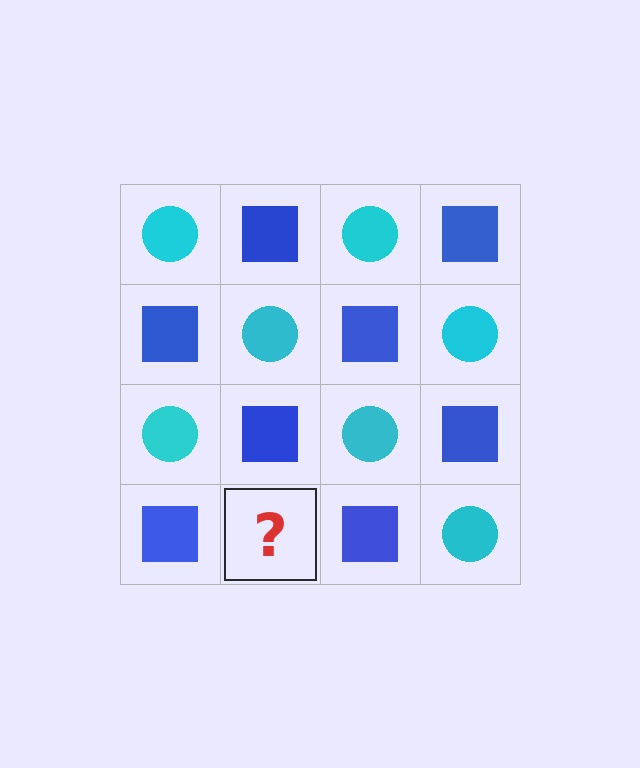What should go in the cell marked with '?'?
The missing cell should contain a cyan circle.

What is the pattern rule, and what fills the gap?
The rule is that it alternates cyan circle and blue square in a checkerboard pattern. The gap should be filled with a cyan circle.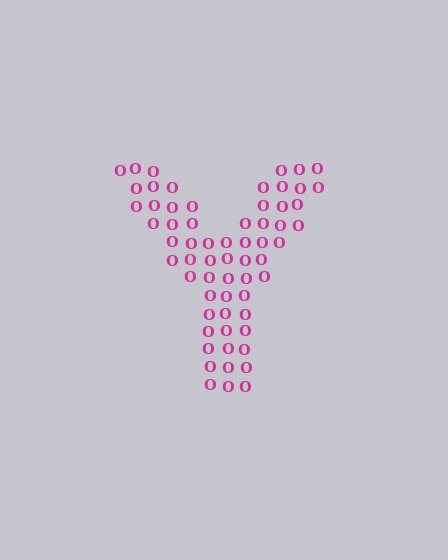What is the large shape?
The large shape is the letter Y.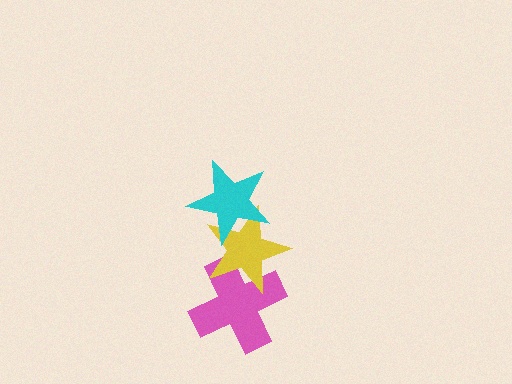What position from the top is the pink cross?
The pink cross is 3rd from the top.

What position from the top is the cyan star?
The cyan star is 1st from the top.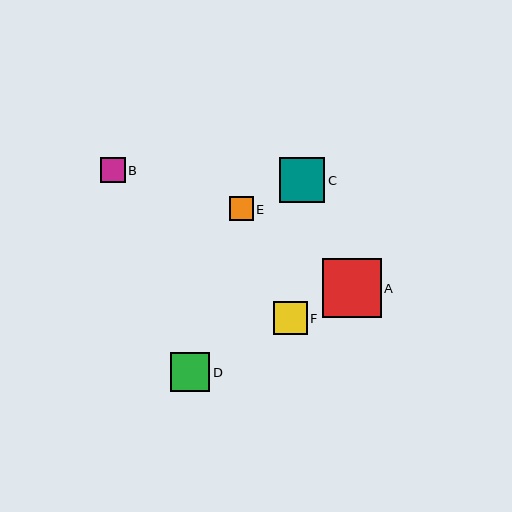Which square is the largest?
Square A is the largest with a size of approximately 59 pixels.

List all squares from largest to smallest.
From largest to smallest: A, C, D, F, B, E.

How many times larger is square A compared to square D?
Square A is approximately 1.5 times the size of square D.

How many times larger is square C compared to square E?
Square C is approximately 1.9 times the size of square E.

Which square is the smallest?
Square E is the smallest with a size of approximately 24 pixels.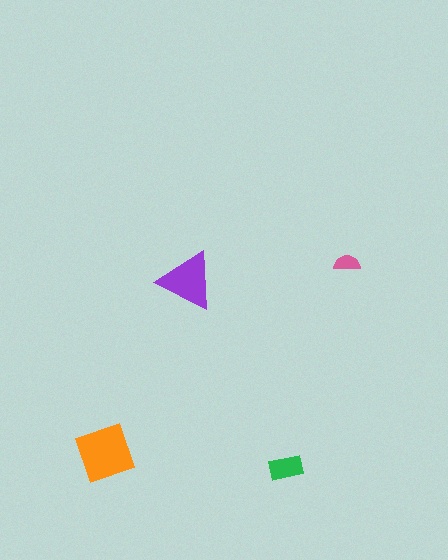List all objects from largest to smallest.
The orange square, the purple triangle, the green rectangle, the pink semicircle.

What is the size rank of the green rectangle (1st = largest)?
3rd.